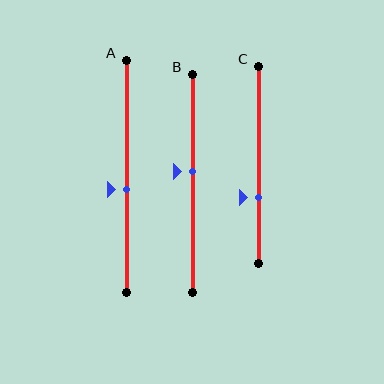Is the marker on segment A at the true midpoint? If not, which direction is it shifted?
No, the marker on segment A is shifted downward by about 6% of the segment length.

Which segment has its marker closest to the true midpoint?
Segment B has its marker closest to the true midpoint.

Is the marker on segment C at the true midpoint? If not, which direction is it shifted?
No, the marker on segment C is shifted downward by about 17% of the segment length.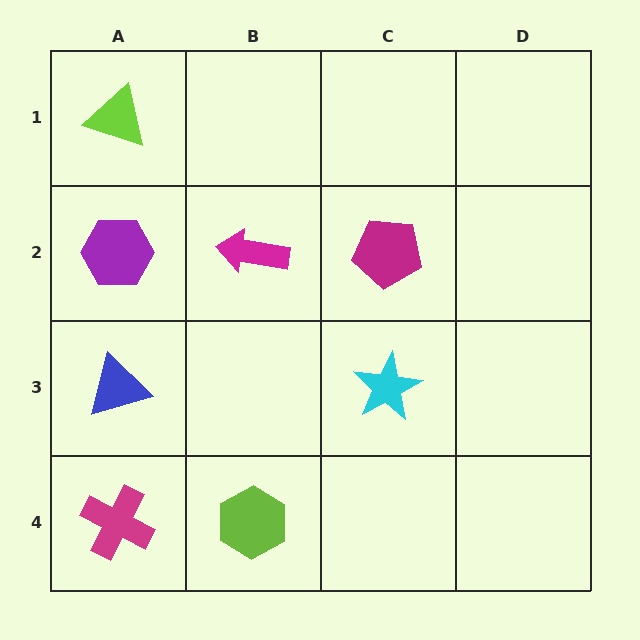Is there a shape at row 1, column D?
No, that cell is empty.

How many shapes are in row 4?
2 shapes.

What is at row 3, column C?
A cyan star.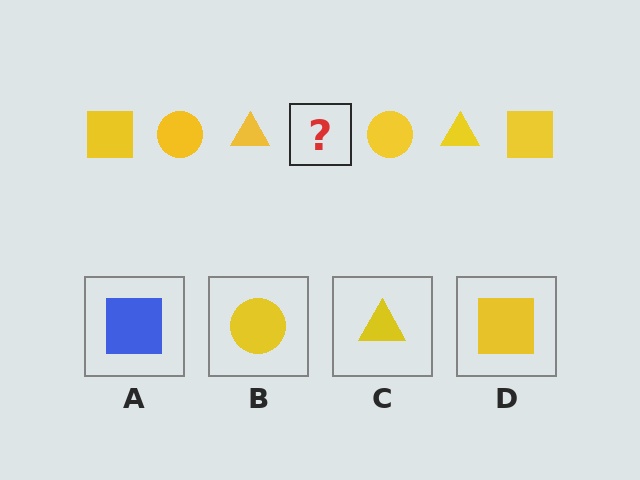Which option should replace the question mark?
Option D.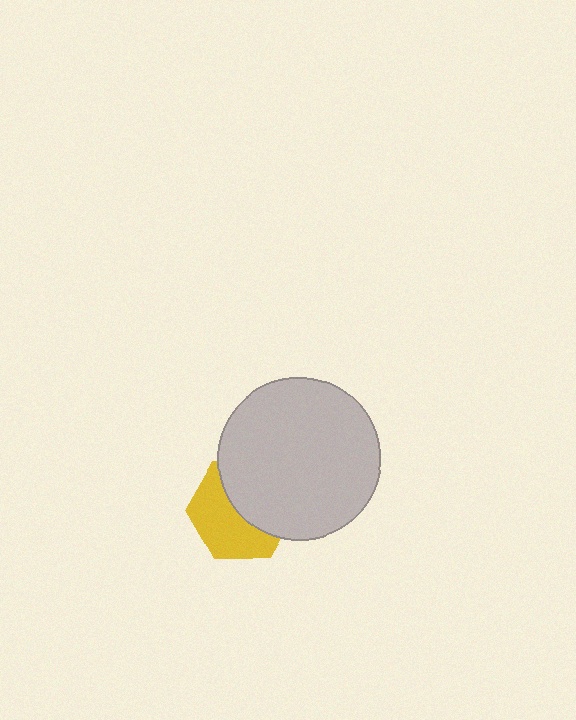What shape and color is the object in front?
The object in front is a light gray circle.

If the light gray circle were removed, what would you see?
You would see the complete yellow hexagon.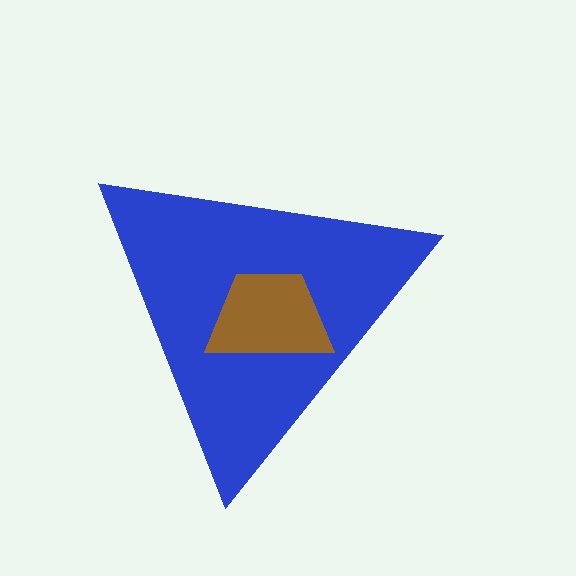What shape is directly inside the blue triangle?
The brown trapezoid.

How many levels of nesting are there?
2.